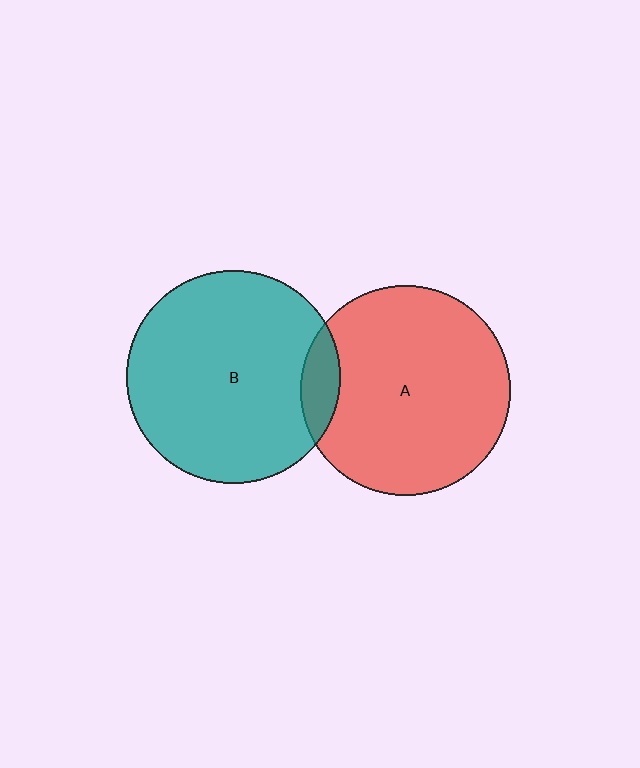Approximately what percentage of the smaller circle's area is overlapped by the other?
Approximately 10%.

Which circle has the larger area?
Circle B (teal).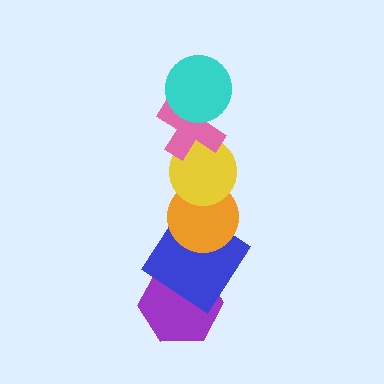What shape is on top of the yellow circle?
The pink cross is on top of the yellow circle.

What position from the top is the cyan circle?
The cyan circle is 1st from the top.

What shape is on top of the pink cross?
The cyan circle is on top of the pink cross.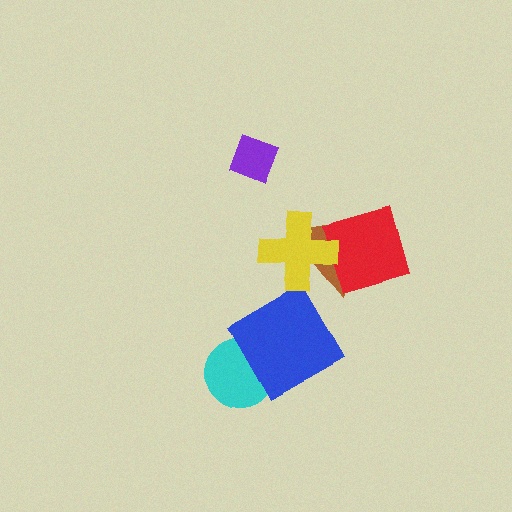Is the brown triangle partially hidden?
Yes, it is partially covered by another shape.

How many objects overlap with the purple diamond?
0 objects overlap with the purple diamond.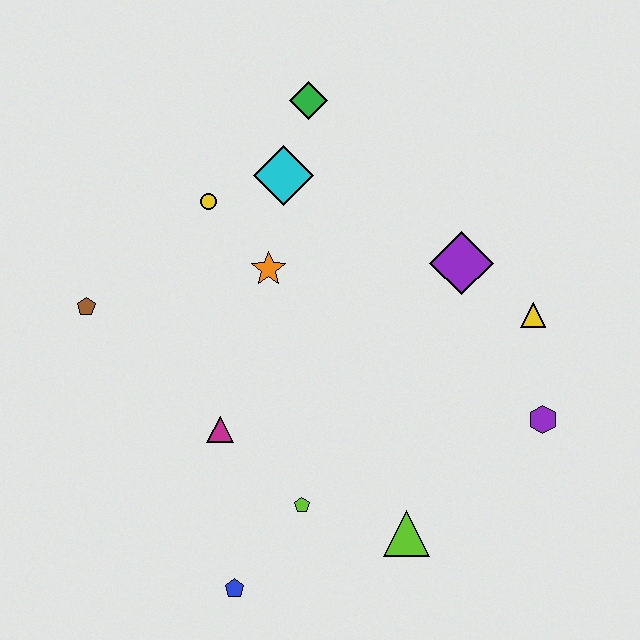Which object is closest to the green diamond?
The cyan diamond is closest to the green diamond.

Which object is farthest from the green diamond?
The blue pentagon is farthest from the green diamond.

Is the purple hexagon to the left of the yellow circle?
No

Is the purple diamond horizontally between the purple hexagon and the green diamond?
Yes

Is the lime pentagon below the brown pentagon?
Yes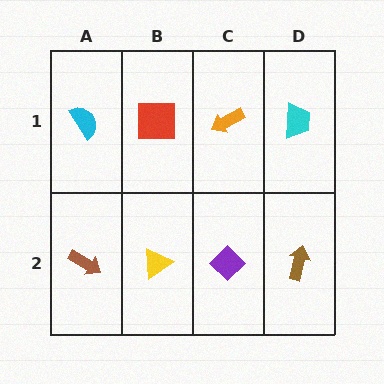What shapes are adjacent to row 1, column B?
A yellow triangle (row 2, column B), a cyan semicircle (row 1, column A), an orange arrow (row 1, column C).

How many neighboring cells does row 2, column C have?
3.